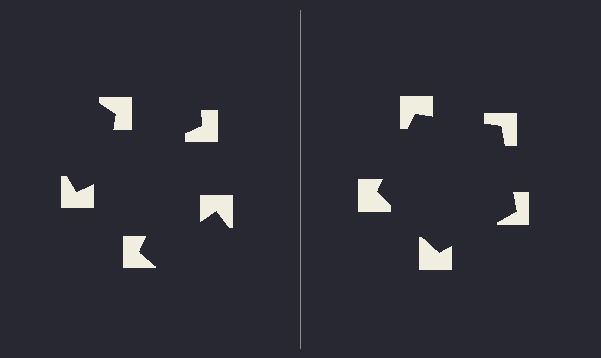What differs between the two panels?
The notched squares are positioned identically on both sides; only the wedge orientations differ. On the right they align to a pentagon; on the left they are misaligned.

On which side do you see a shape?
An illusory pentagon appears on the right side. On the left side the wedge cuts are rotated, so no coherent shape forms.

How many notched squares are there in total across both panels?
10 — 5 on each side.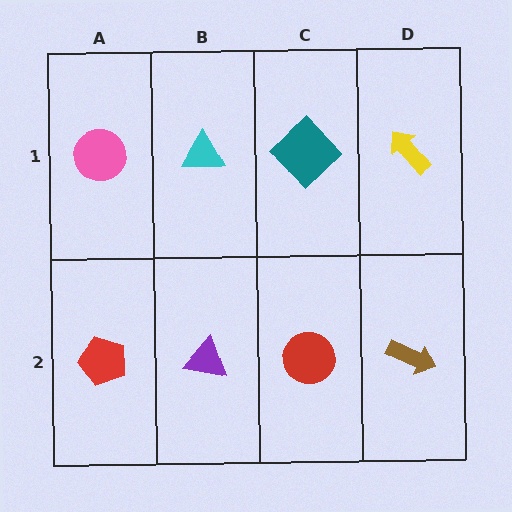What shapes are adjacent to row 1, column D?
A brown arrow (row 2, column D), a teal diamond (row 1, column C).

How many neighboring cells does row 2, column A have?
2.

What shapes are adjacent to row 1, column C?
A red circle (row 2, column C), a cyan triangle (row 1, column B), a yellow arrow (row 1, column D).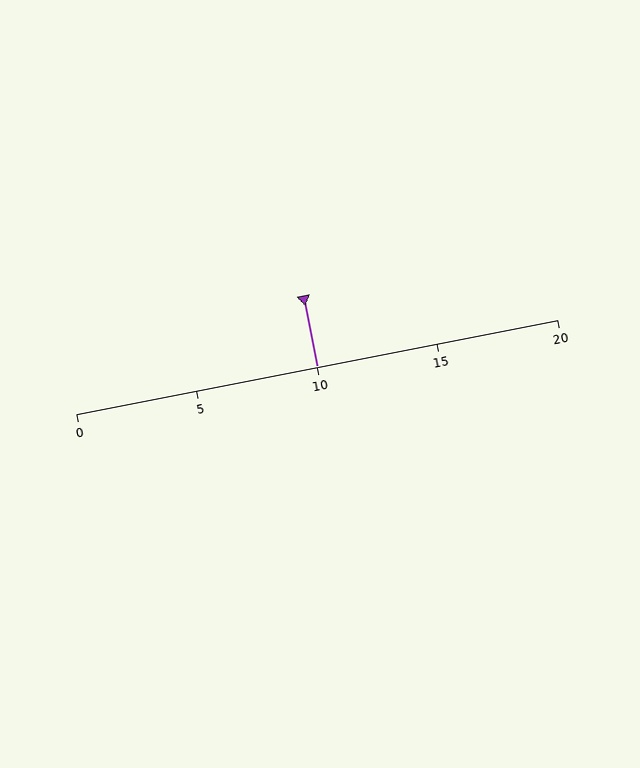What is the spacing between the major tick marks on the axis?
The major ticks are spaced 5 apart.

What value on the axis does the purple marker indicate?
The marker indicates approximately 10.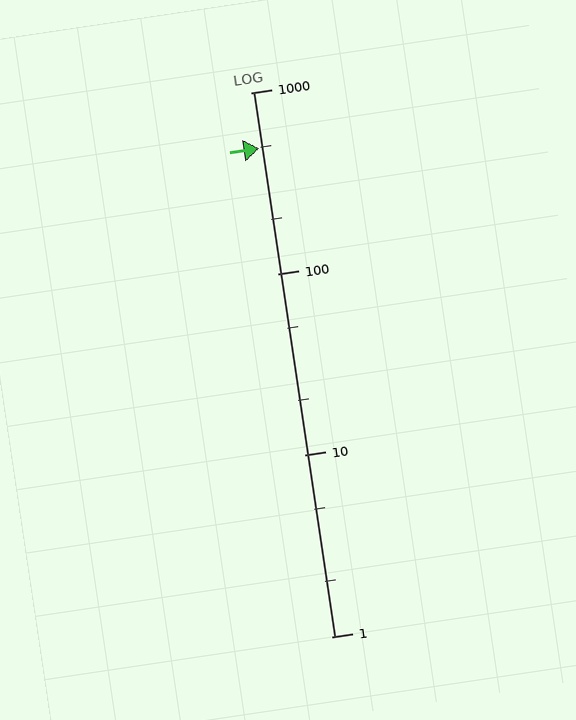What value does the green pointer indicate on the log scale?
The pointer indicates approximately 490.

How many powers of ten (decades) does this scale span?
The scale spans 3 decades, from 1 to 1000.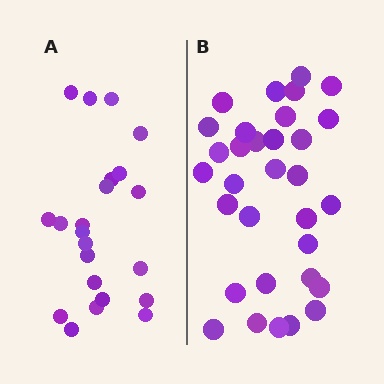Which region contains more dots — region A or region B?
Region B (the right region) has more dots.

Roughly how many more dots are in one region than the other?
Region B has roughly 10 or so more dots than region A.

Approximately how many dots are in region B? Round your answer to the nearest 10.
About 30 dots. (The exact count is 32, which rounds to 30.)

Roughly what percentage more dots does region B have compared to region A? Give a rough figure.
About 45% more.